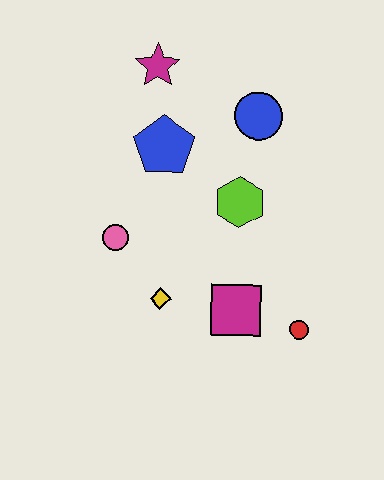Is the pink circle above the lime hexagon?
No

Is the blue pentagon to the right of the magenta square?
No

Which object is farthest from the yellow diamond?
The magenta star is farthest from the yellow diamond.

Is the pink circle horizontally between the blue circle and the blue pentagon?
No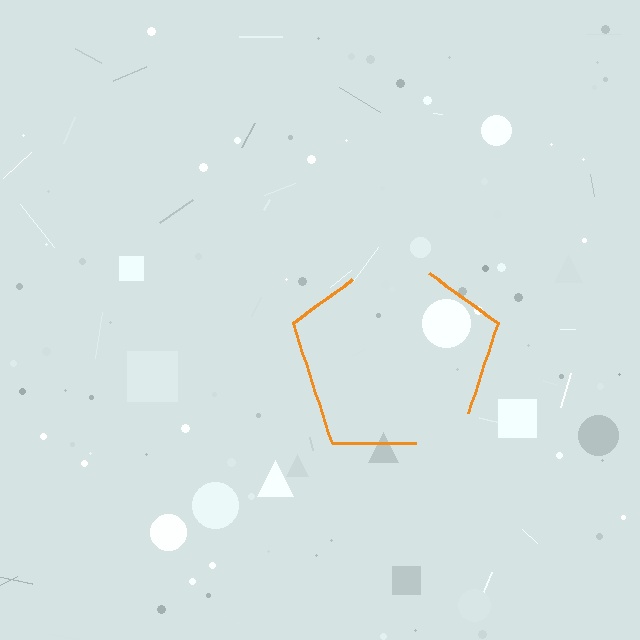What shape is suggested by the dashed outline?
The dashed outline suggests a pentagon.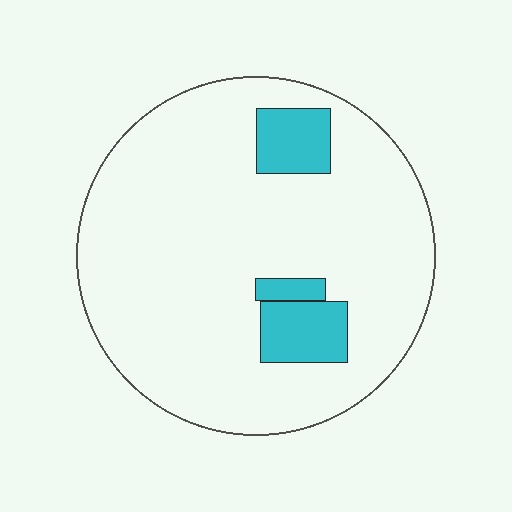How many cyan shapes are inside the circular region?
3.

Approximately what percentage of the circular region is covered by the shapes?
Approximately 10%.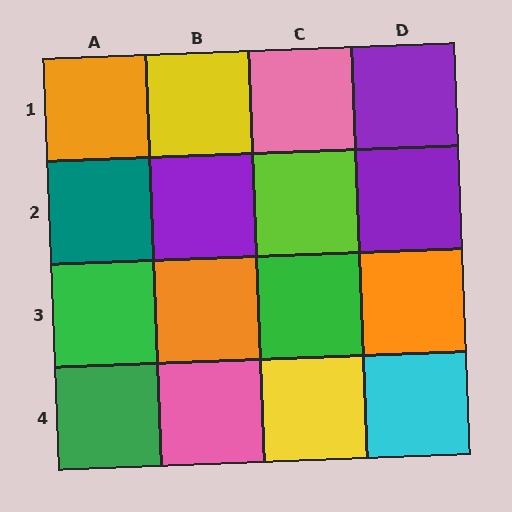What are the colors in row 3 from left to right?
Green, orange, green, orange.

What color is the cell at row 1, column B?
Yellow.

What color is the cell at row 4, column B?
Pink.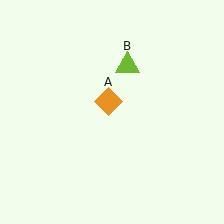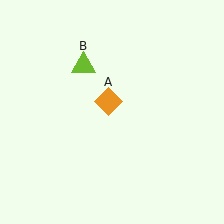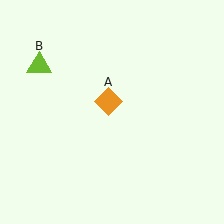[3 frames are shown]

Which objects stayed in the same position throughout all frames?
Orange diamond (object A) remained stationary.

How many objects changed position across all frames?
1 object changed position: lime triangle (object B).